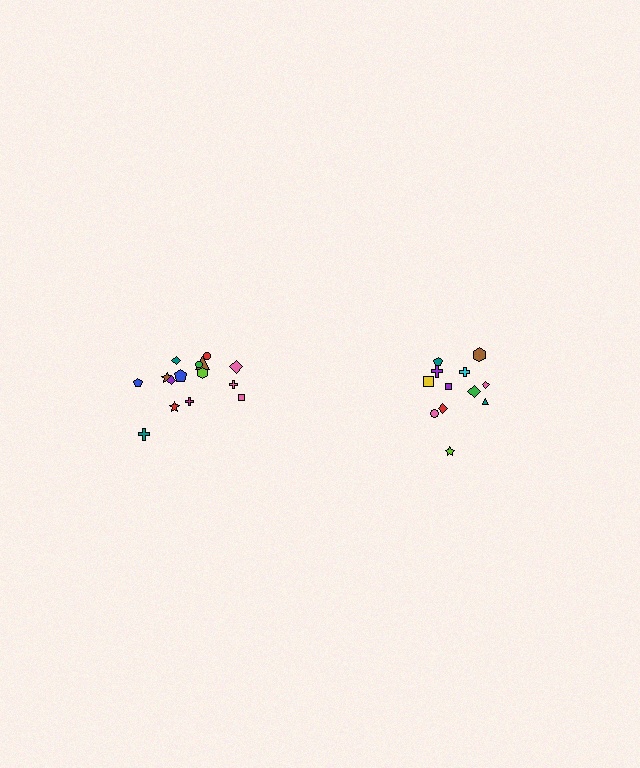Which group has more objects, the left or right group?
The left group.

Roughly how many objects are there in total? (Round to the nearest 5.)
Roughly 25 objects in total.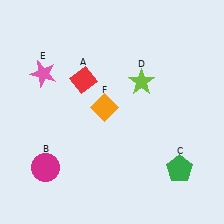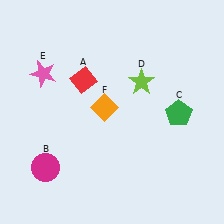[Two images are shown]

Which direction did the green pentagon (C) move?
The green pentagon (C) moved up.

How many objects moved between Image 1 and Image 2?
1 object moved between the two images.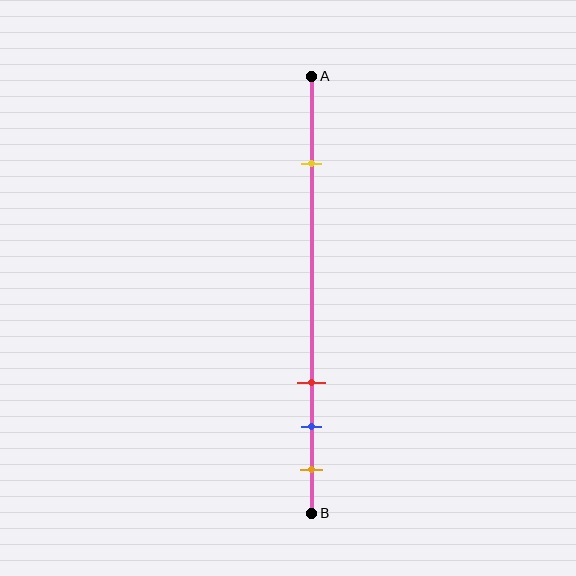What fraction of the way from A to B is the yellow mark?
The yellow mark is approximately 20% (0.2) of the way from A to B.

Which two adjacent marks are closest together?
The blue and orange marks are the closest adjacent pair.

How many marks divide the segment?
There are 4 marks dividing the segment.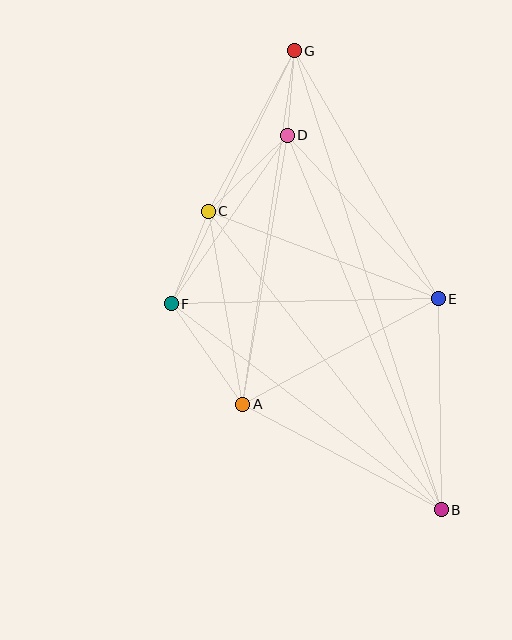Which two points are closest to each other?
Points D and G are closest to each other.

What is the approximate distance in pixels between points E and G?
The distance between E and G is approximately 287 pixels.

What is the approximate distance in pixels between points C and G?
The distance between C and G is approximately 182 pixels.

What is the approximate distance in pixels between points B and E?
The distance between B and E is approximately 211 pixels.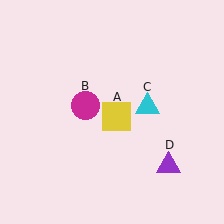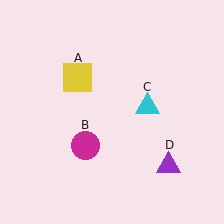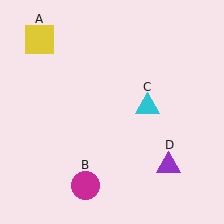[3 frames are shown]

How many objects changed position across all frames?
2 objects changed position: yellow square (object A), magenta circle (object B).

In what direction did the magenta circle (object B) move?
The magenta circle (object B) moved down.